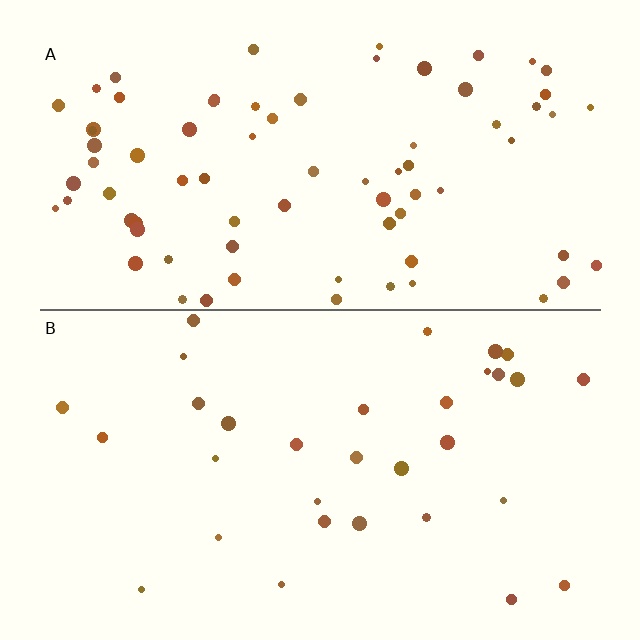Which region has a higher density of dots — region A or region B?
A (the top).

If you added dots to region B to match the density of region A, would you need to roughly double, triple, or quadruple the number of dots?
Approximately double.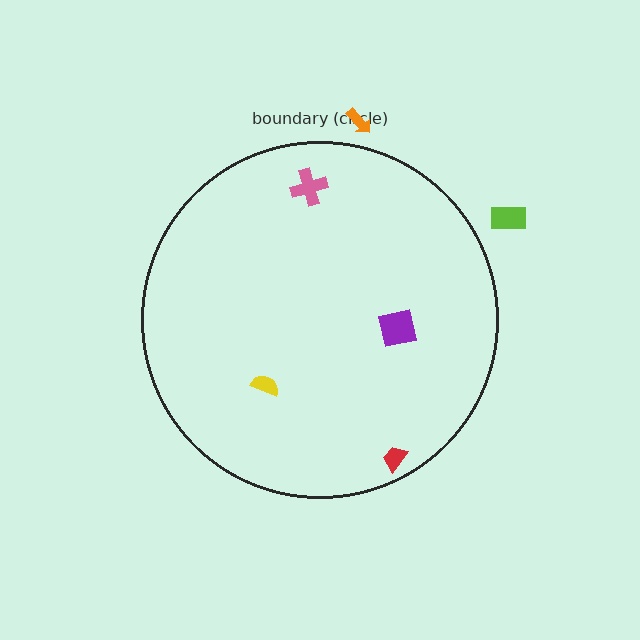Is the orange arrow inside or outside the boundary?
Outside.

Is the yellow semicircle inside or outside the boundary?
Inside.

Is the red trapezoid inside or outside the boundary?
Inside.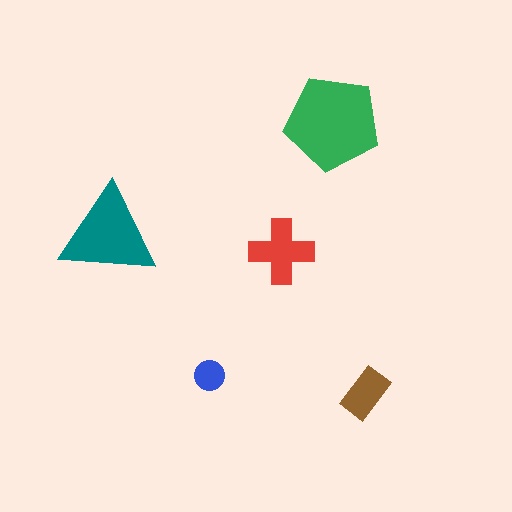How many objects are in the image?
There are 5 objects in the image.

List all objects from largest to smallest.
The green pentagon, the teal triangle, the red cross, the brown rectangle, the blue circle.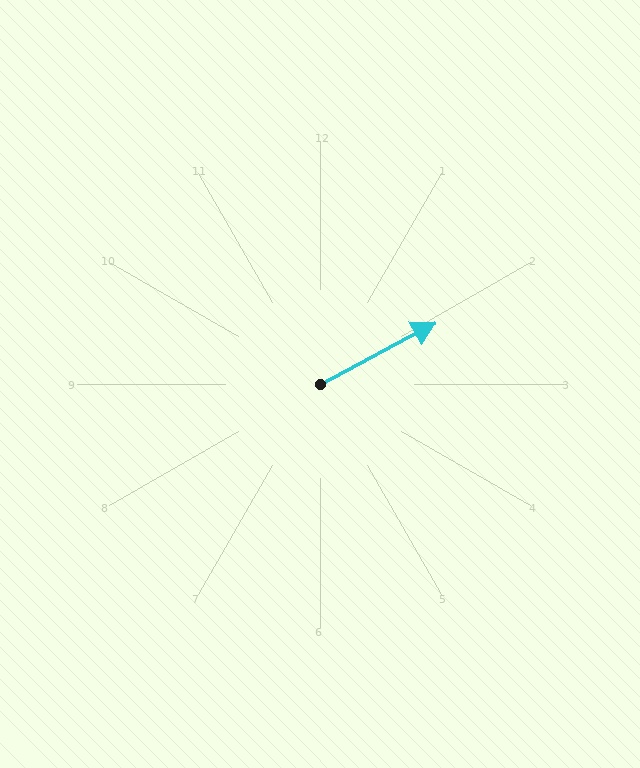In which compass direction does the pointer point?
Northeast.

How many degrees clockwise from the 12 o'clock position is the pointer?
Approximately 62 degrees.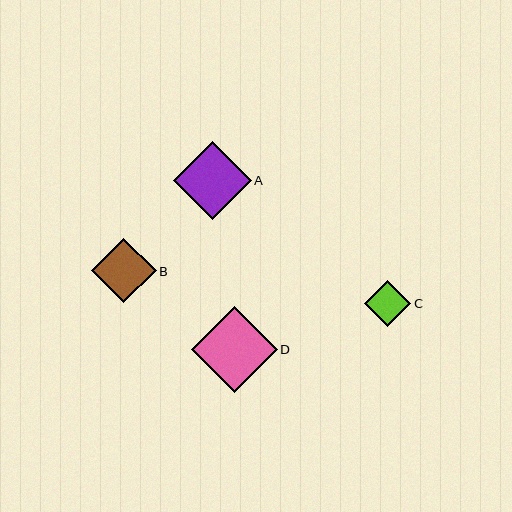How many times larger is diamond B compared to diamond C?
Diamond B is approximately 1.4 times the size of diamond C.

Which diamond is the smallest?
Diamond C is the smallest with a size of approximately 46 pixels.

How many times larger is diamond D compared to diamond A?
Diamond D is approximately 1.1 times the size of diamond A.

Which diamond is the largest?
Diamond D is the largest with a size of approximately 86 pixels.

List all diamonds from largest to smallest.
From largest to smallest: D, A, B, C.